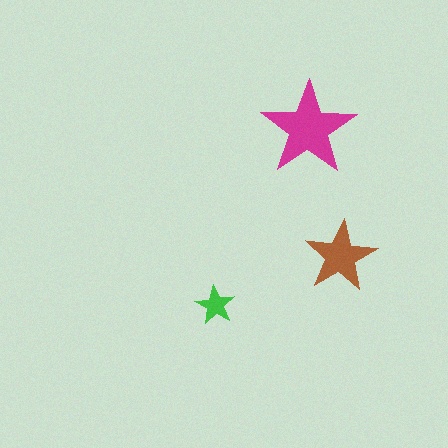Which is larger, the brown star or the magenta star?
The magenta one.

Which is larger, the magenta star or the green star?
The magenta one.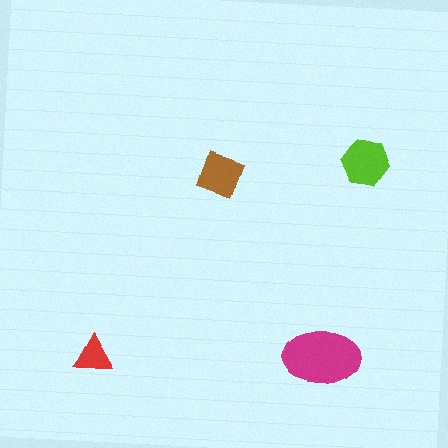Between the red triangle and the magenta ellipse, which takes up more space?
The magenta ellipse.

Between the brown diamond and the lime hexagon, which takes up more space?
The lime hexagon.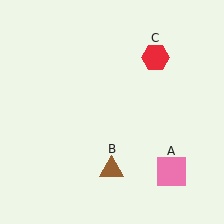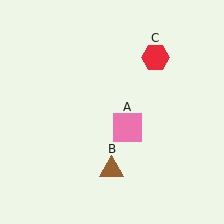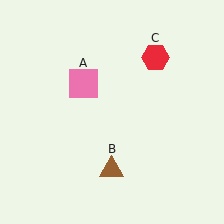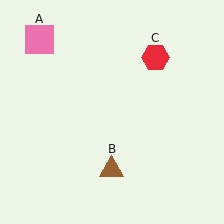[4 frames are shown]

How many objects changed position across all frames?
1 object changed position: pink square (object A).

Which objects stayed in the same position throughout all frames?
Brown triangle (object B) and red hexagon (object C) remained stationary.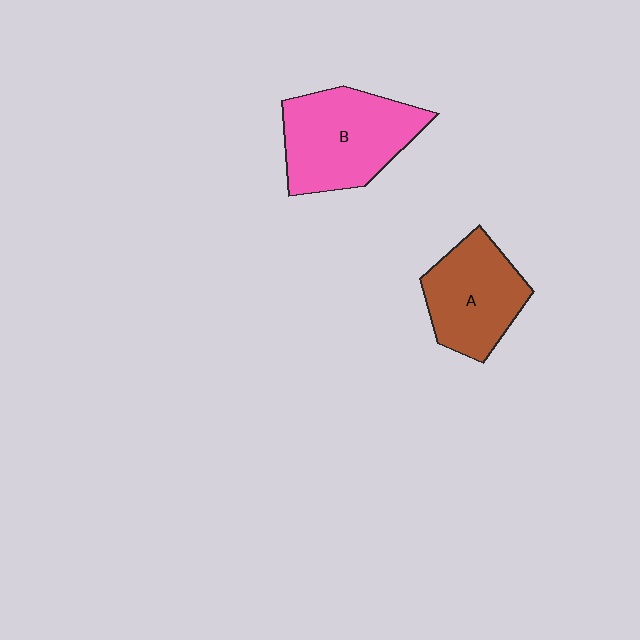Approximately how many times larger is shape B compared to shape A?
Approximately 1.2 times.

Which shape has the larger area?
Shape B (pink).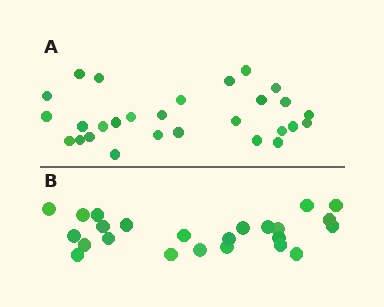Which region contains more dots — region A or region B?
Region A (the top region) has more dots.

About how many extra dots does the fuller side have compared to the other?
Region A has about 4 more dots than region B.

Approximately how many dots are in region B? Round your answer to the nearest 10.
About 20 dots. (The exact count is 24, which rounds to 20.)